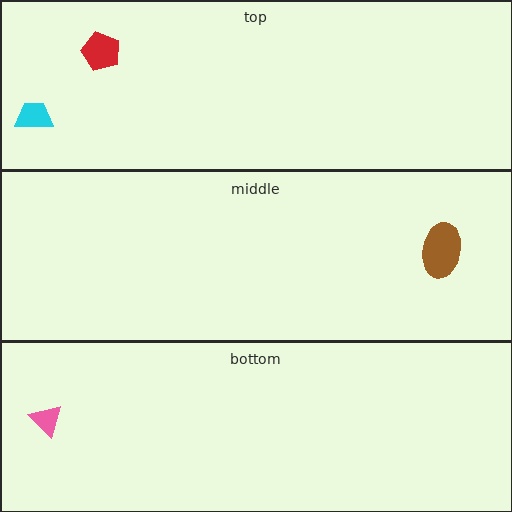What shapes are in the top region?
The red pentagon, the cyan trapezoid.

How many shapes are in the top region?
2.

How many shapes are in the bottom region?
1.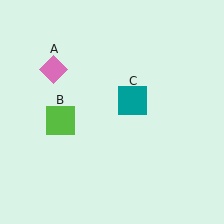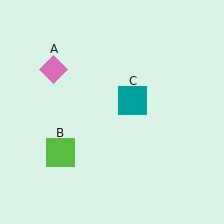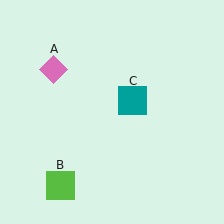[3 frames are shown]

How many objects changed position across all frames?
1 object changed position: lime square (object B).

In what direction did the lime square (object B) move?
The lime square (object B) moved down.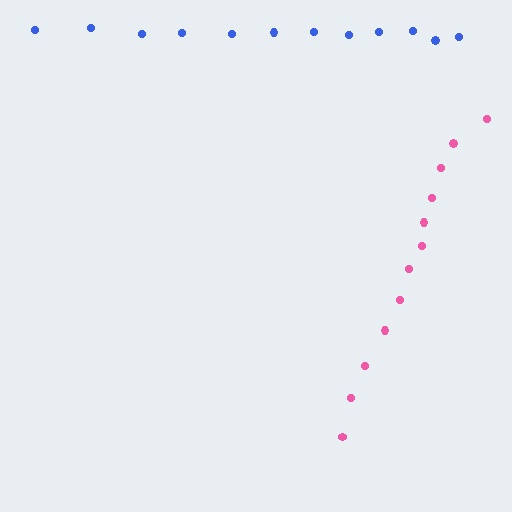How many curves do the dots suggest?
There are 2 distinct paths.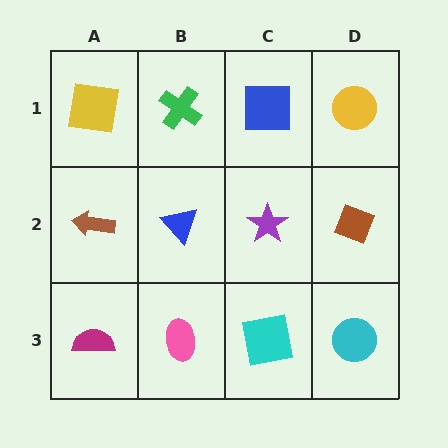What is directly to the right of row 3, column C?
A cyan circle.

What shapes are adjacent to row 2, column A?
A yellow square (row 1, column A), a magenta semicircle (row 3, column A), a blue triangle (row 2, column B).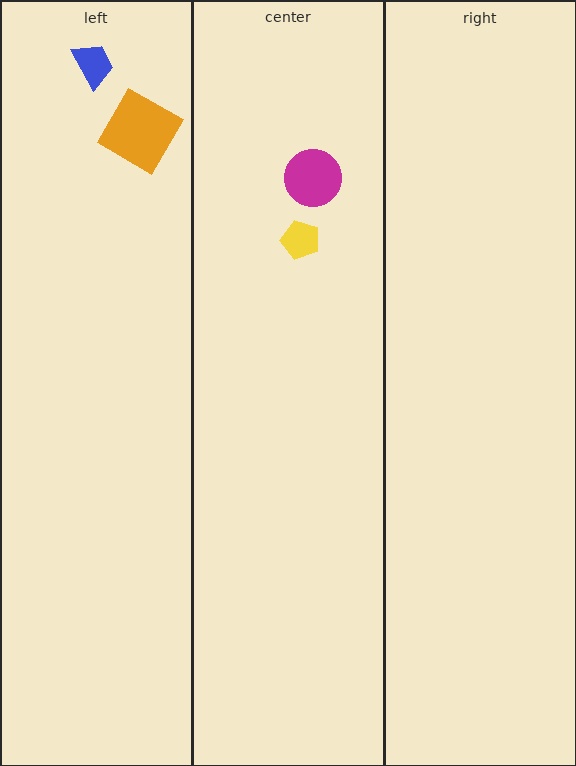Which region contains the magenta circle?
The center region.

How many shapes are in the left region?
2.